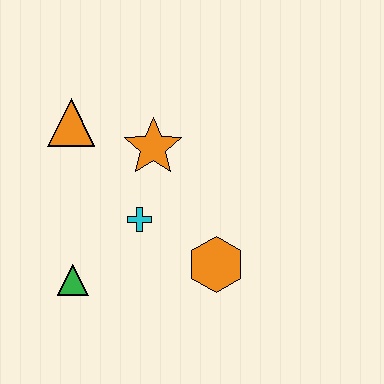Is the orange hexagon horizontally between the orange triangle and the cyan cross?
No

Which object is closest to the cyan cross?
The orange star is closest to the cyan cross.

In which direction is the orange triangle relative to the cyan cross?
The orange triangle is above the cyan cross.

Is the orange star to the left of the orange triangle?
No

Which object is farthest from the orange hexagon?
The orange triangle is farthest from the orange hexagon.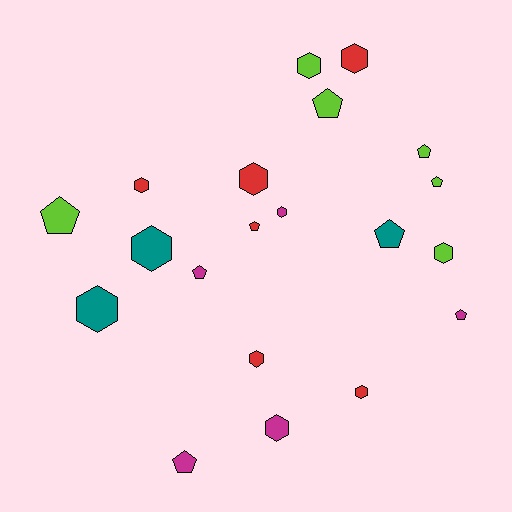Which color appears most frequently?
Red, with 6 objects.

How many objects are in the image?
There are 20 objects.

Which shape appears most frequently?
Hexagon, with 11 objects.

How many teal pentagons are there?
There is 1 teal pentagon.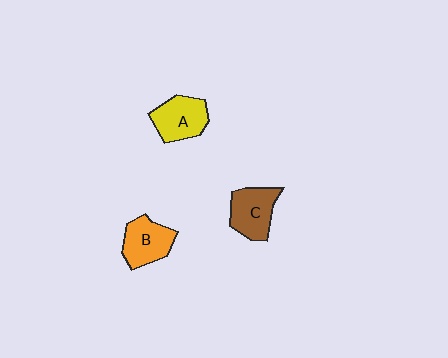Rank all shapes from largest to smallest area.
From largest to smallest: C (brown), A (yellow), B (orange).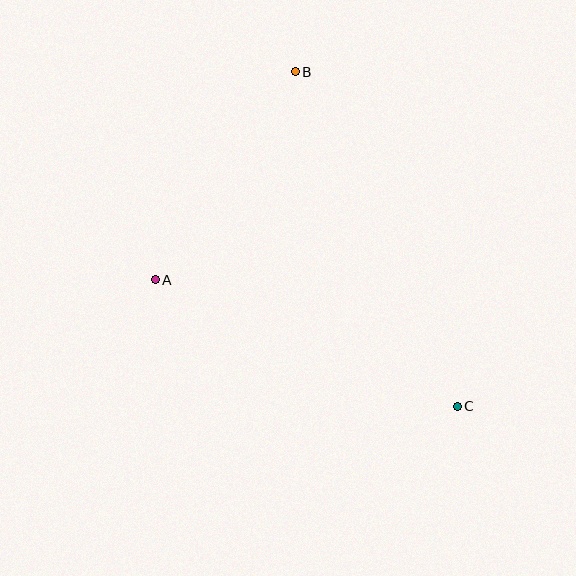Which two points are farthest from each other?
Points B and C are farthest from each other.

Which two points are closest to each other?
Points A and B are closest to each other.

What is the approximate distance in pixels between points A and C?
The distance between A and C is approximately 328 pixels.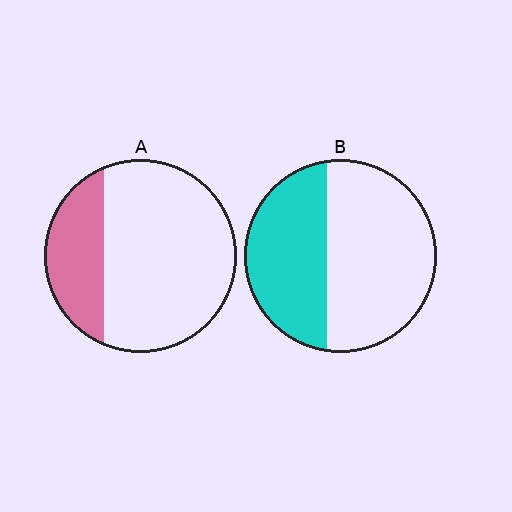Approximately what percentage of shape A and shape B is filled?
A is approximately 25% and B is approximately 40%.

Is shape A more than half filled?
No.